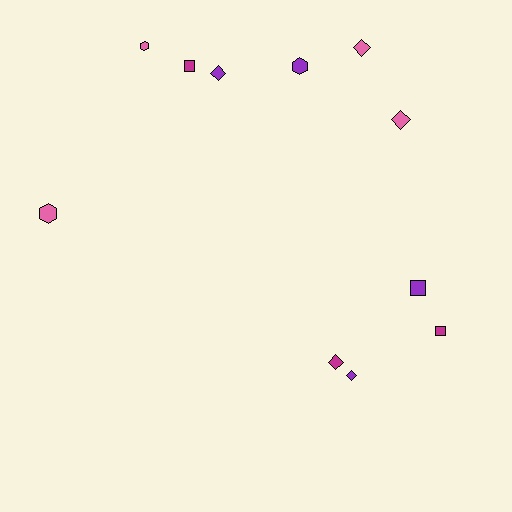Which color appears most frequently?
Purple, with 4 objects.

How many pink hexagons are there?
There are 2 pink hexagons.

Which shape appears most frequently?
Diamond, with 5 objects.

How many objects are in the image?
There are 11 objects.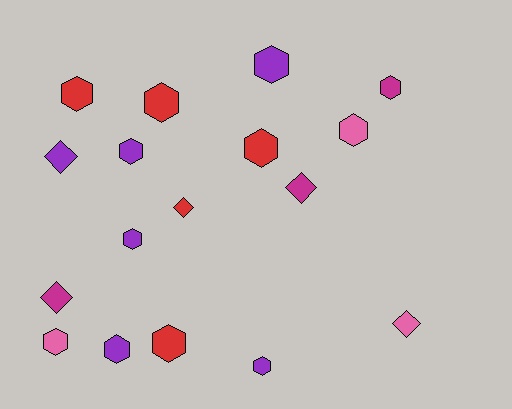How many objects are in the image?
There are 17 objects.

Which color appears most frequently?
Purple, with 6 objects.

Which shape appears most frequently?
Hexagon, with 12 objects.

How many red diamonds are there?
There is 1 red diamond.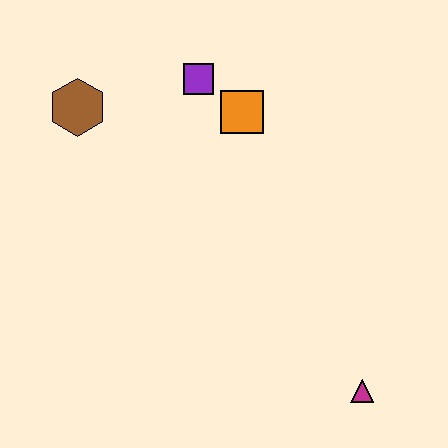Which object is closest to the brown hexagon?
The purple square is closest to the brown hexagon.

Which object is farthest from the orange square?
The magenta triangle is farthest from the orange square.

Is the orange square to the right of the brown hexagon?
Yes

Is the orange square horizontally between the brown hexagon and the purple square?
No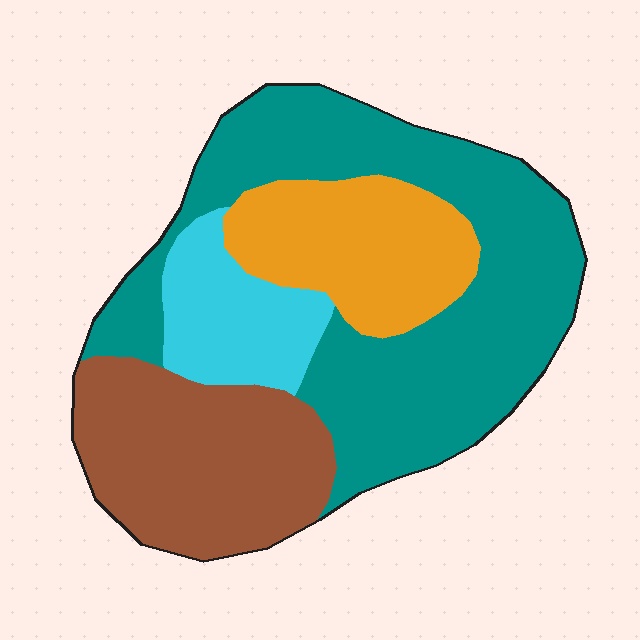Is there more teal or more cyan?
Teal.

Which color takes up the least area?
Cyan, at roughly 10%.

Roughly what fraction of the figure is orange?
Orange takes up less than a quarter of the figure.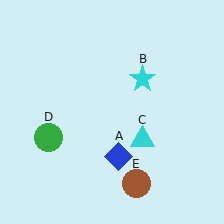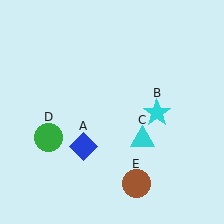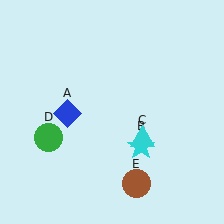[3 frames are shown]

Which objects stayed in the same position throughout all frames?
Cyan triangle (object C) and green circle (object D) and brown circle (object E) remained stationary.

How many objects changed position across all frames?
2 objects changed position: blue diamond (object A), cyan star (object B).